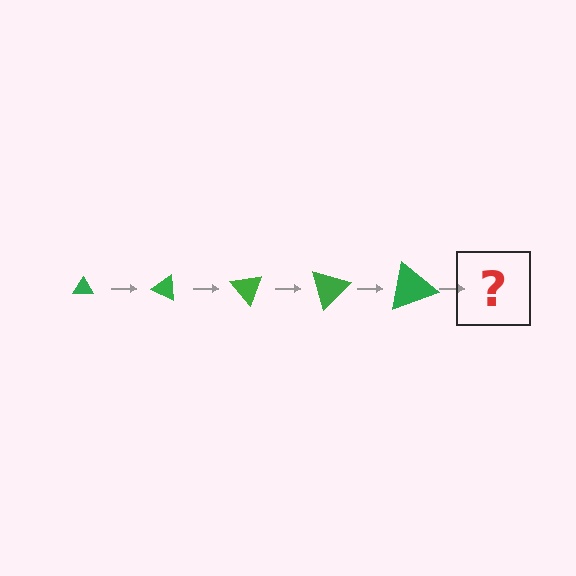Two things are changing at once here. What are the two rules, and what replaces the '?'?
The two rules are that the triangle grows larger each step and it rotates 25 degrees each step. The '?' should be a triangle, larger than the previous one and rotated 125 degrees from the start.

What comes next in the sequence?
The next element should be a triangle, larger than the previous one and rotated 125 degrees from the start.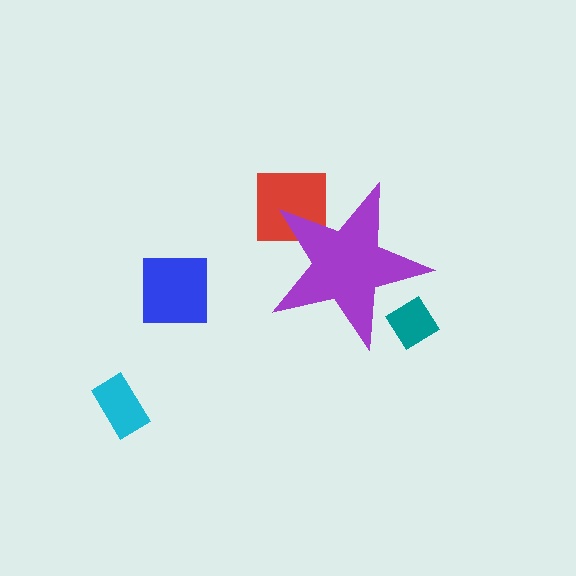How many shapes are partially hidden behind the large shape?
2 shapes are partially hidden.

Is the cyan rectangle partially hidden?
No, the cyan rectangle is fully visible.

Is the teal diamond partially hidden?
Yes, the teal diamond is partially hidden behind the purple star.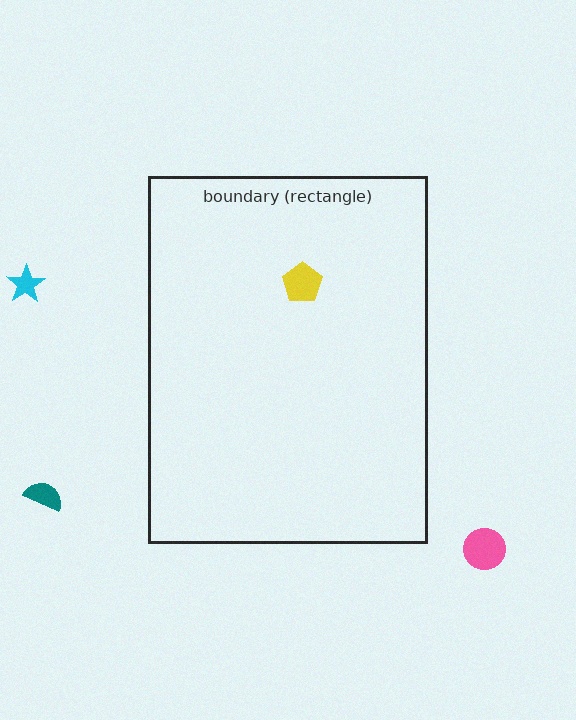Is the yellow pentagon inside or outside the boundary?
Inside.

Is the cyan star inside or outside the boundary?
Outside.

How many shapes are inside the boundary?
1 inside, 3 outside.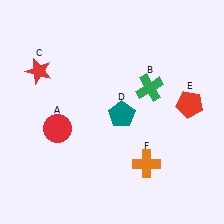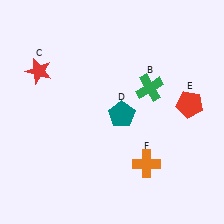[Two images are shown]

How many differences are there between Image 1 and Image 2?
There is 1 difference between the two images.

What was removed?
The red circle (A) was removed in Image 2.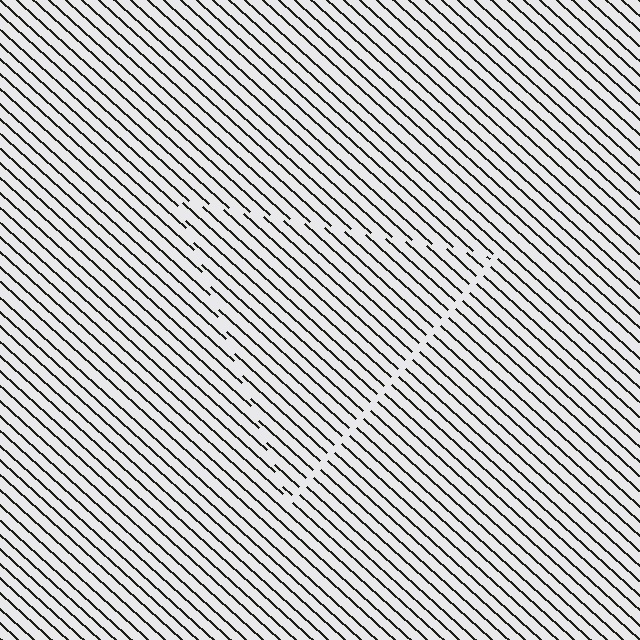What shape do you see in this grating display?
An illusory triangle. The interior of the shape contains the same grating, shifted by half a period — the contour is defined by the phase discontinuity where line-ends from the inner and outer gratings abut.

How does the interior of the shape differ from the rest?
The interior of the shape contains the same grating, shifted by half a period — the contour is defined by the phase discontinuity where line-ends from the inner and outer gratings abut.